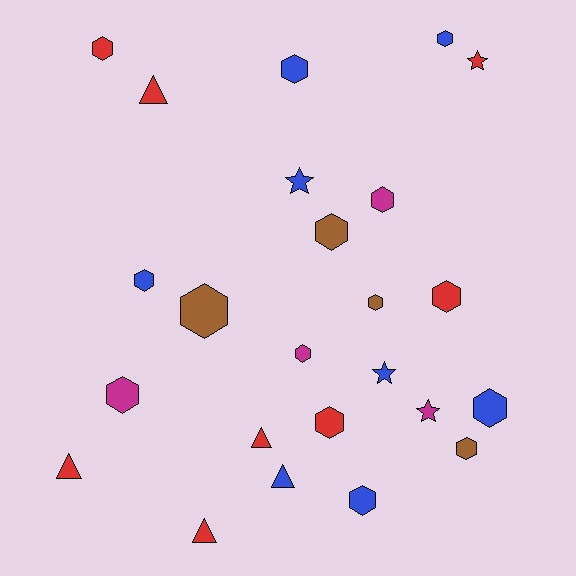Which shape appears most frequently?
Hexagon, with 15 objects.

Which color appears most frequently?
Red, with 8 objects.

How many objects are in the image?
There are 24 objects.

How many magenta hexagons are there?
There are 3 magenta hexagons.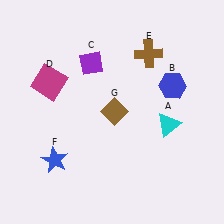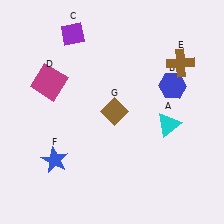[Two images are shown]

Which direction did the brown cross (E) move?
The brown cross (E) moved right.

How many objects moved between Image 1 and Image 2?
2 objects moved between the two images.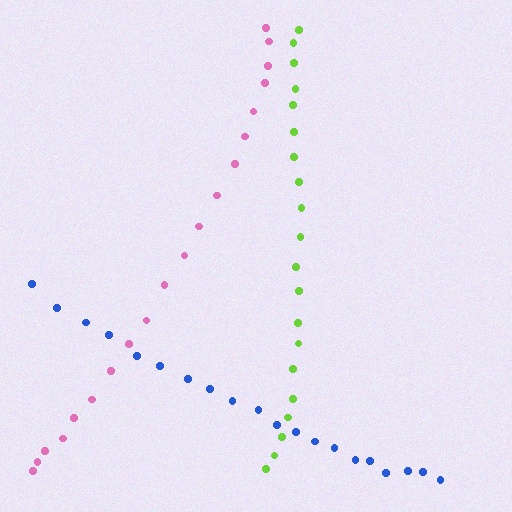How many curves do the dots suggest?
There are 3 distinct paths.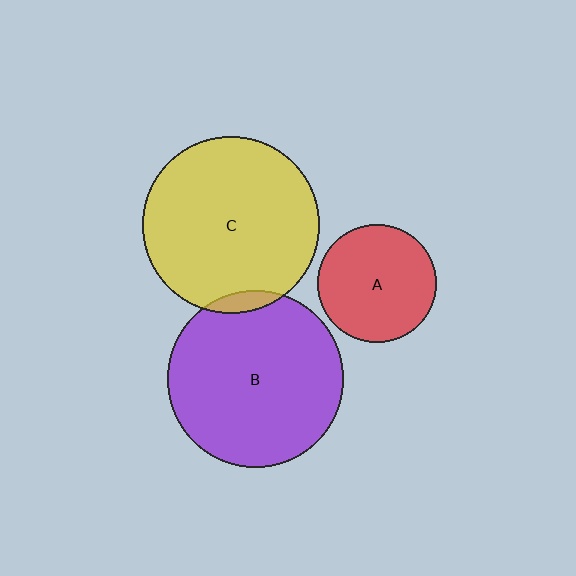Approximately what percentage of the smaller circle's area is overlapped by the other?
Approximately 5%.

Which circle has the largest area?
Circle C (yellow).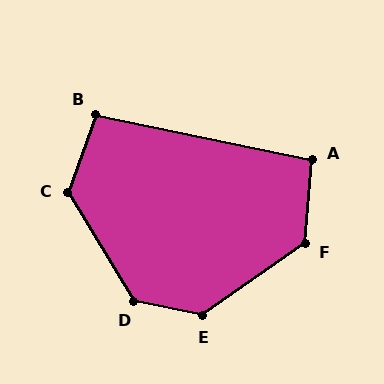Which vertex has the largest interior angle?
E, at approximately 133 degrees.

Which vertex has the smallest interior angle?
A, at approximately 97 degrees.